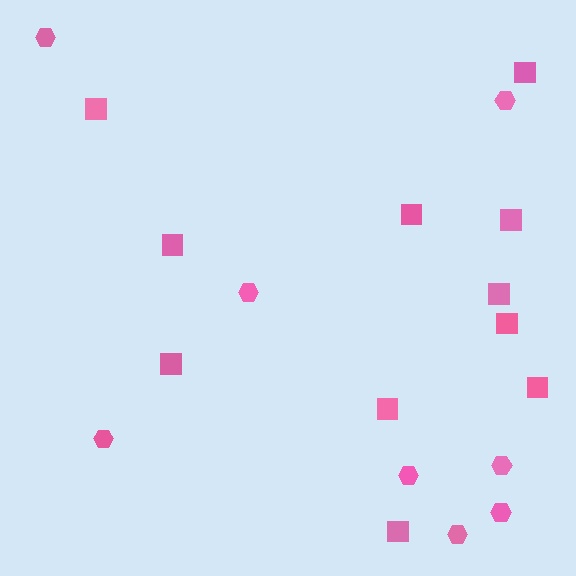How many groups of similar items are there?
There are 2 groups: one group of squares (11) and one group of hexagons (8).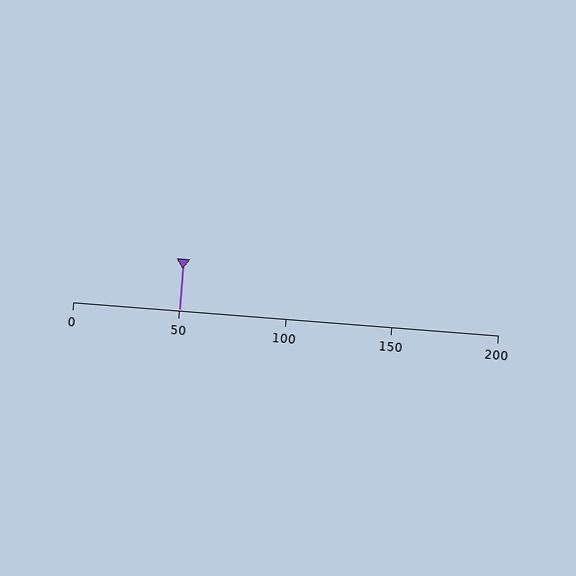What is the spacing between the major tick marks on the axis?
The major ticks are spaced 50 apart.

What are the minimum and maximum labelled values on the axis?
The axis runs from 0 to 200.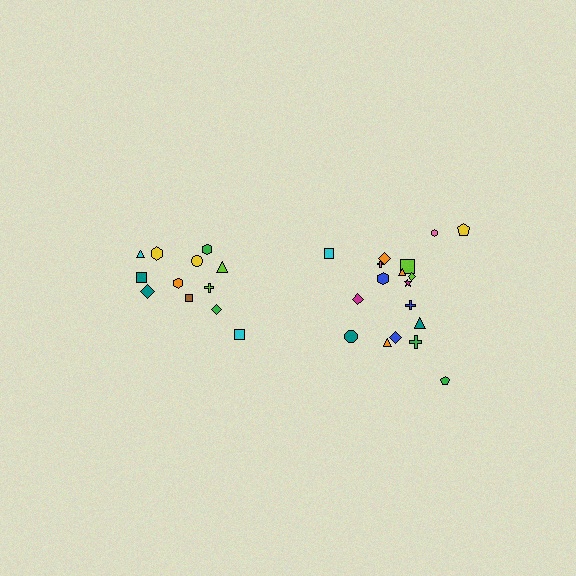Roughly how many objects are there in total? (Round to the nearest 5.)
Roughly 30 objects in total.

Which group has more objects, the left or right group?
The right group.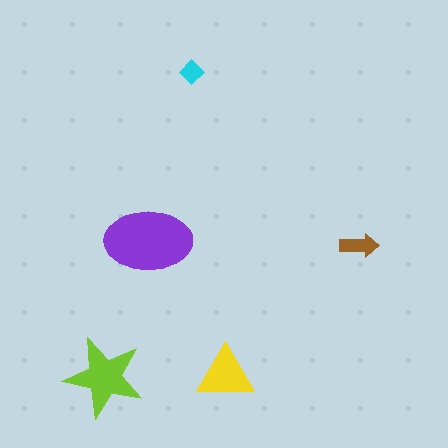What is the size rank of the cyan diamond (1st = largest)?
5th.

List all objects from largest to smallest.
The purple ellipse, the lime star, the yellow triangle, the brown arrow, the cyan diamond.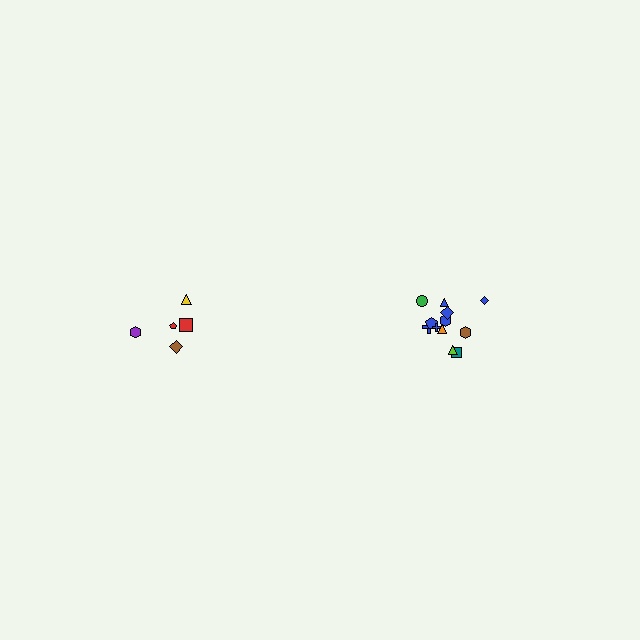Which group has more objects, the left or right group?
The right group.